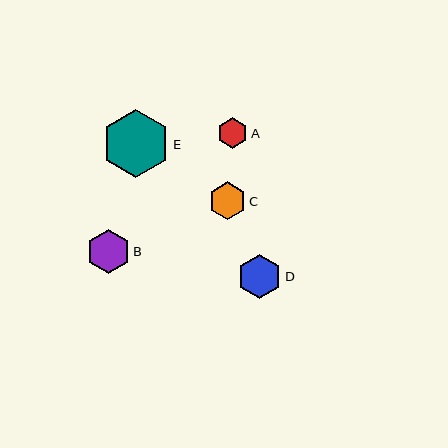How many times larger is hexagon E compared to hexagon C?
Hexagon E is approximately 1.8 times the size of hexagon C.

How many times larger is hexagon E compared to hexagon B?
Hexagon E is approximately 1.5 times the size of hexagon B.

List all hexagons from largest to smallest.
From largest to smallest: E, B, D, C, A.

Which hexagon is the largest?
Hexagon E is the largest with a size of approximately 68 pixels.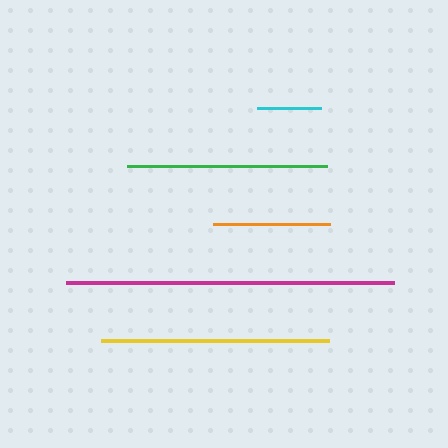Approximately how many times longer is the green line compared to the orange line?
The green line is approximately 1.7 times the length of the orange line.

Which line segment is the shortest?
The cyan line is the shortest at approximately 64 pixels.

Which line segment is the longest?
The magenta line is the longest at approximately 328 pixels.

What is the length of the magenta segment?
The magenta segment is approximately 328 pixels long.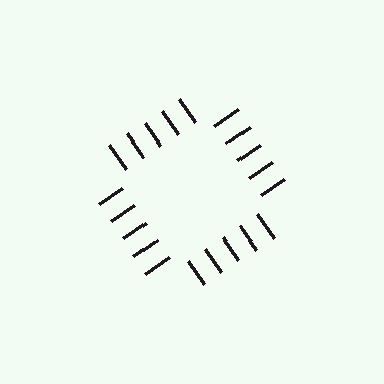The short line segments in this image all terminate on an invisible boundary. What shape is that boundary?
An illusory square — the line segments terminate on its edges but no continuous stroke is drawn.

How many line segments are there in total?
20 — 5 along each of the 4 edges.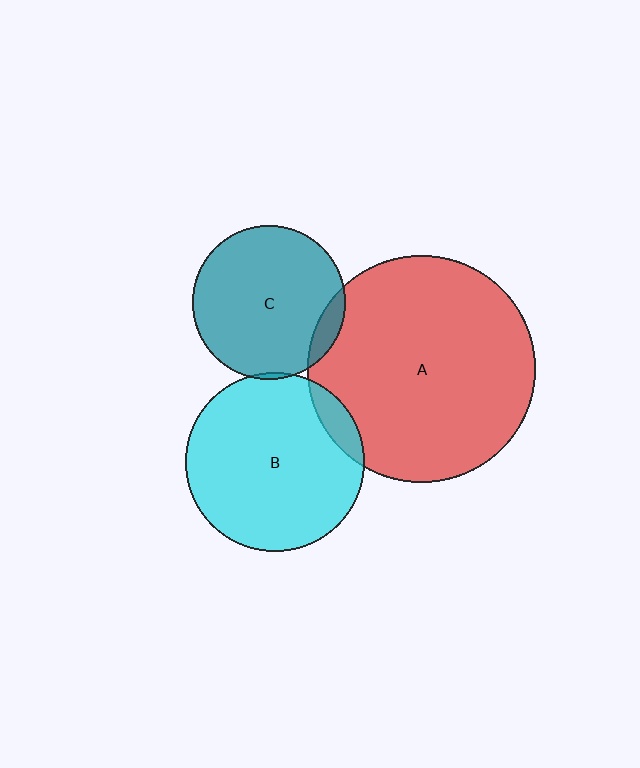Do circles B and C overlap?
Yes.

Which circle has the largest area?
Circle A (red).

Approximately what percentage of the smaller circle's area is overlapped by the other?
Approximately 5%.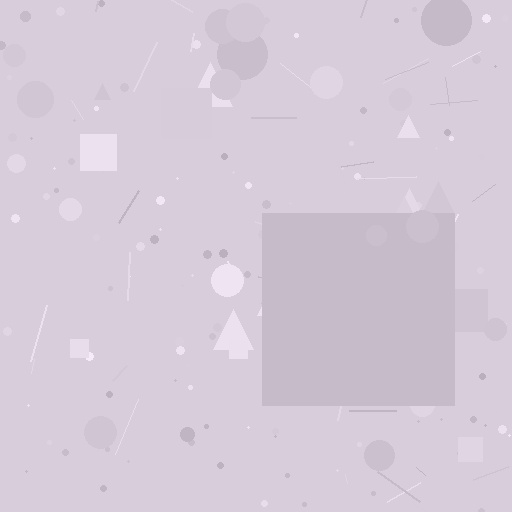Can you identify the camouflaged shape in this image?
The camouflaged shape is a square.